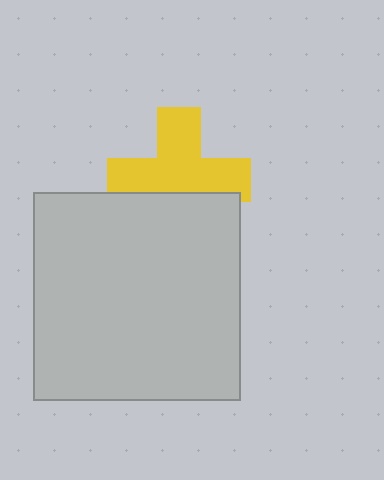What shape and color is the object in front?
The object in front is a light gray square.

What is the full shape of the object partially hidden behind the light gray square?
The partially hidden object is a yellow cross.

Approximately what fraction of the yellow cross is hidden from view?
Roughly 33% of the yellow cross is hidden behind the light gray square.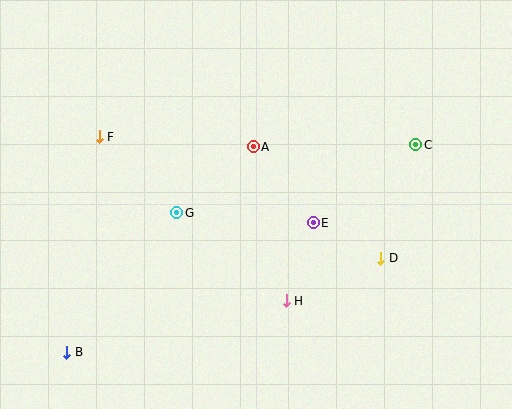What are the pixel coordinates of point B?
Point B is at (67, 352).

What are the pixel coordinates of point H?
Point H is at (286, 301).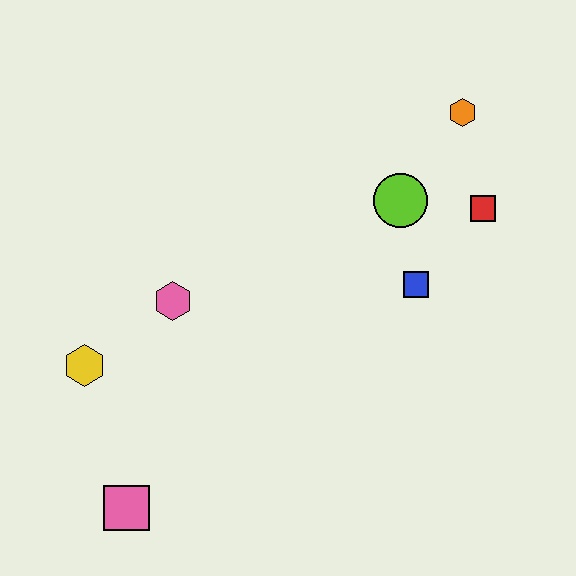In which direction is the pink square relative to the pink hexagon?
The pink square is below the pink hexagon.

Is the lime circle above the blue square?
Yes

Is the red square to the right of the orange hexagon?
Yes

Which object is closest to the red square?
The lime circle is closest to the red square.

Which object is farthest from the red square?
The pink square is farthest from the red square.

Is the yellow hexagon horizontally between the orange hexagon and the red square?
No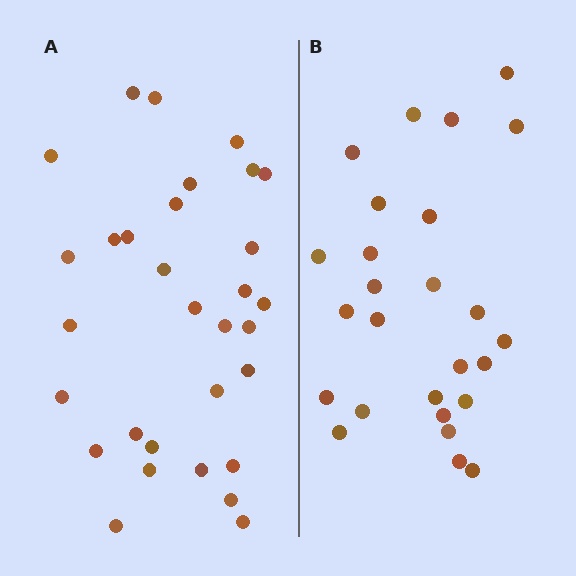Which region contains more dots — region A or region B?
Region A (the left region) has more dots.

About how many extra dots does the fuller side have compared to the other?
Region A has about 5 more dots than region B.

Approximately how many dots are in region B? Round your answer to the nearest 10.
About 30 dots. (The exact count is 26, which rounds to 30.)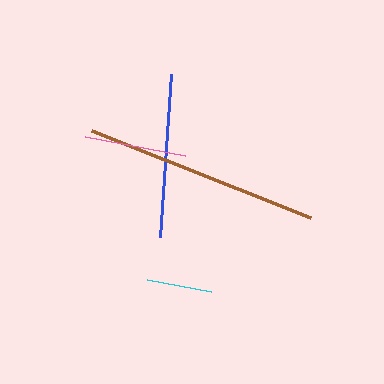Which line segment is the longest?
The brown line is the longest at approximately 236 pixels.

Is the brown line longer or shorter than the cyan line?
The brown line is longer than the cyan line.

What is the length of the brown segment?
The brown segment is approximately 236 pixels long.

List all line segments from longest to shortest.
From longest to shortest: brown, blue, pink, cyan.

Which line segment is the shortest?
The cyan line is the shortest at approximately 66 pixels.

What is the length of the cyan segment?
The cyan segment is approximately 66 pixels long.